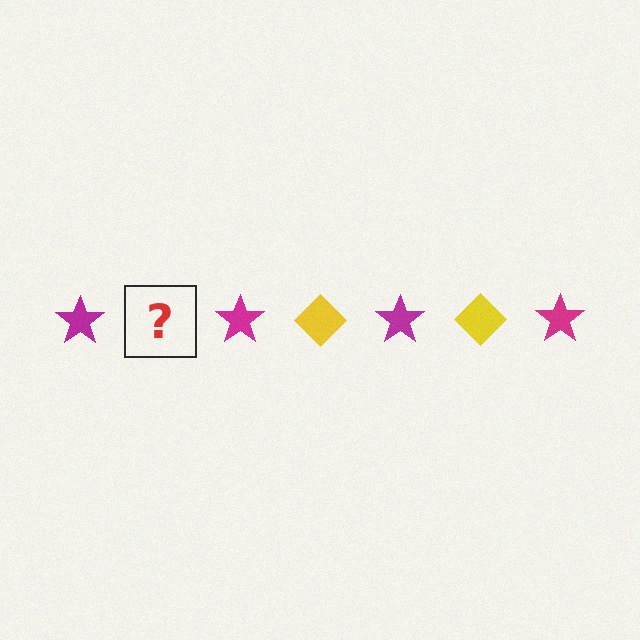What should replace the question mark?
The question mark should be replaced with a yellow diamond.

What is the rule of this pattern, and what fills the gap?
The rule is that the pattern alternates between magenta star and yellow diamond. The gap should be filled with a yellow diamond.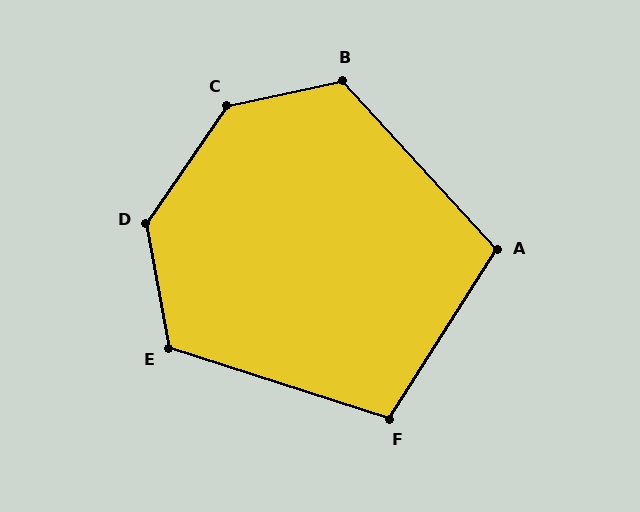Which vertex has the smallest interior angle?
F, at approximately 105 degrees.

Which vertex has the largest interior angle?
C, at approximately 137 degrees.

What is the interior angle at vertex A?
Approximately 105 degrees (obtuse).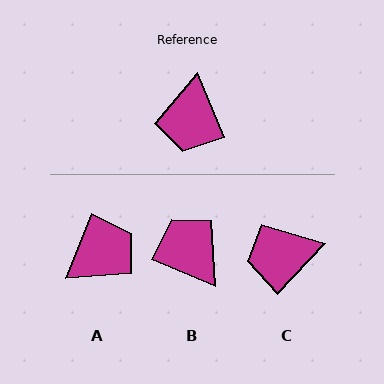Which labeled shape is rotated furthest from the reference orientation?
A, about 136 degrees away.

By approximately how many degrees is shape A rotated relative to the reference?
Approximately 136 degrees counter-clockwise.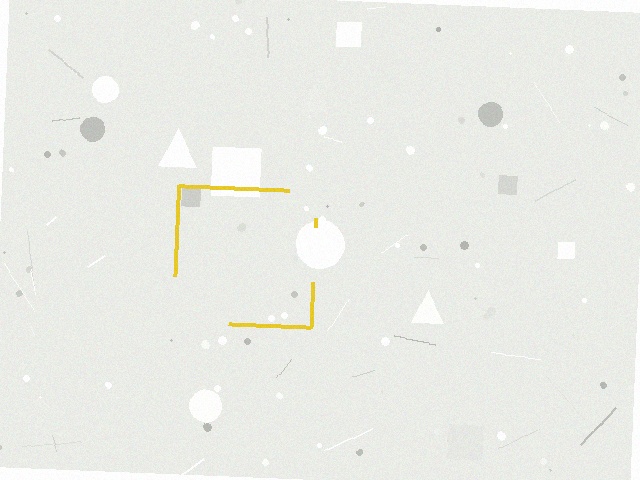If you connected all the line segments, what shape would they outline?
They would outline a square.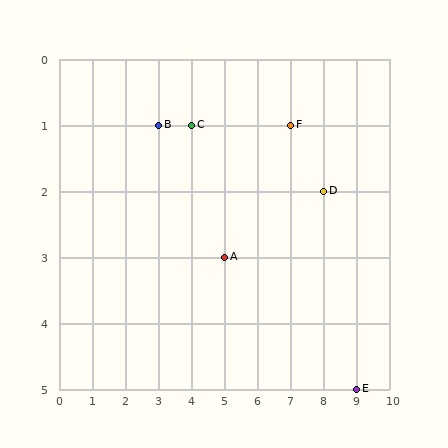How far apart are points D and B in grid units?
Points D and B are 5 columns and 1 row apart (about 5.1 grid units diagonally).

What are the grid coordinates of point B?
Point B is at grid coordinates (3, 1).